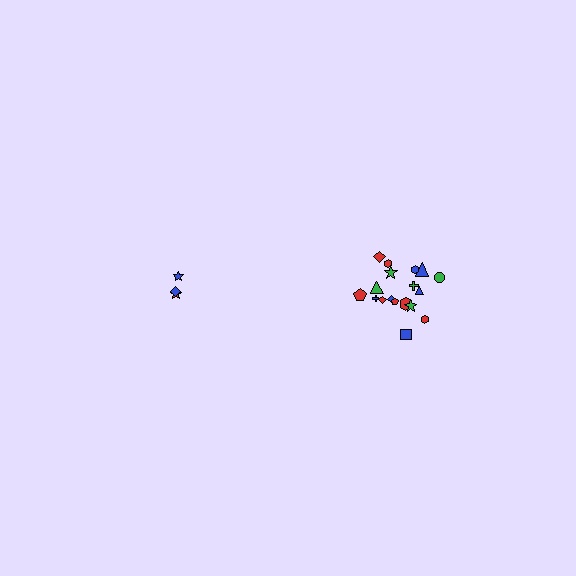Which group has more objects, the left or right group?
The right group.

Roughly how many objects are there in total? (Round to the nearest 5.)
Roughly 20 objects in total.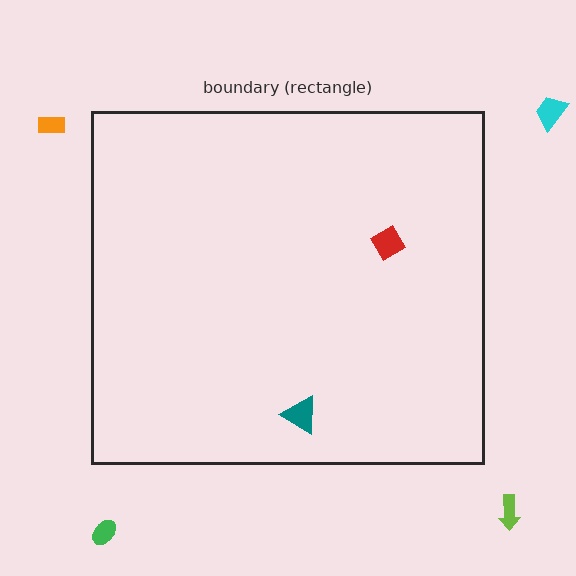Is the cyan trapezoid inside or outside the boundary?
Outside.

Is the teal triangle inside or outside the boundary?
Inside.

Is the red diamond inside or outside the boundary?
Inside.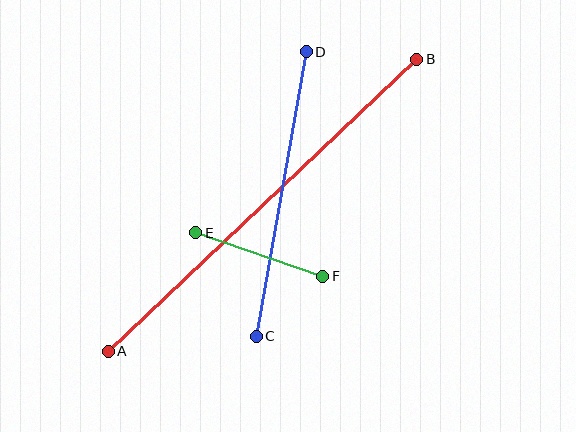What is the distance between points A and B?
The distance is approximately 425 pixels.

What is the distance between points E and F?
The distance is approximately 134 pixels.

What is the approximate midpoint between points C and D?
The midpoint is at approximately (281, 194) pixels.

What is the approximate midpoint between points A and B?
The midpoint is at approximately (263, 205) pixels.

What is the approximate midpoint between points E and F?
The midpoint is at approximately (259, 254) pixels.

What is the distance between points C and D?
The distance is approximately 289 pixels.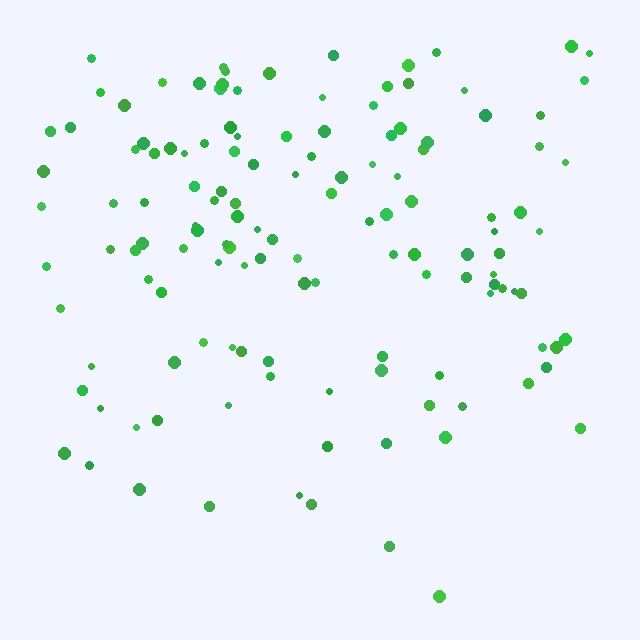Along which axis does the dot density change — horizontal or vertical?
Vertical.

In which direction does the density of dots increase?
From bottom to top, with the top side densest.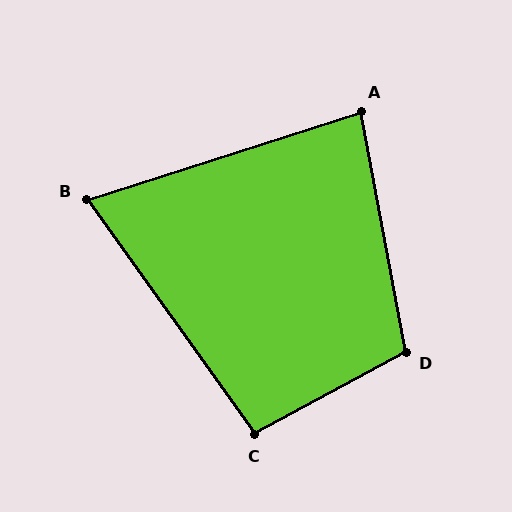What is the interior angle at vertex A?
Approximately 83 degrees (acute).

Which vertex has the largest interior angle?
D, at approximately 108 degrees.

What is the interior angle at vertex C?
Approximately 97 degrees (obtuse).